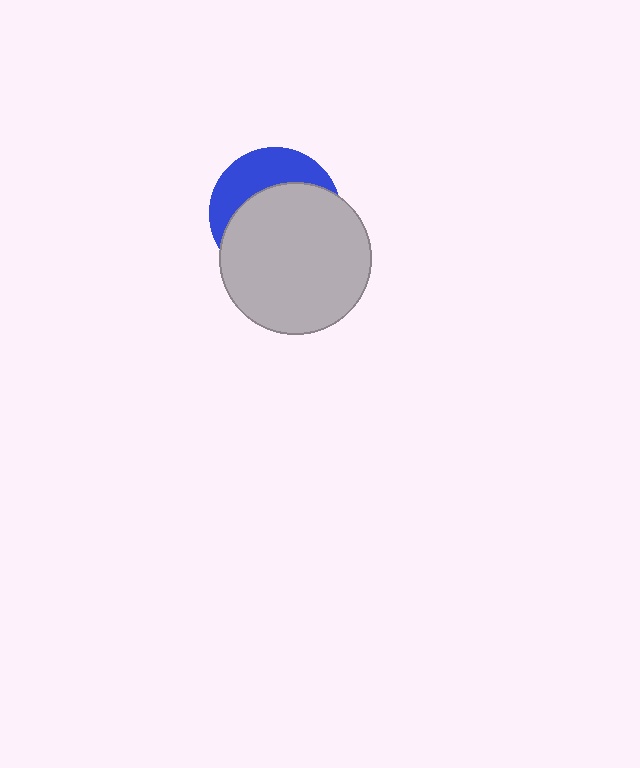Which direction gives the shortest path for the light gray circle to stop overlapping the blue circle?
Moving down gives the shortest separation.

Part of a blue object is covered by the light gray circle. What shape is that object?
It is a circle.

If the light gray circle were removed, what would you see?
You would see the complete blue circle.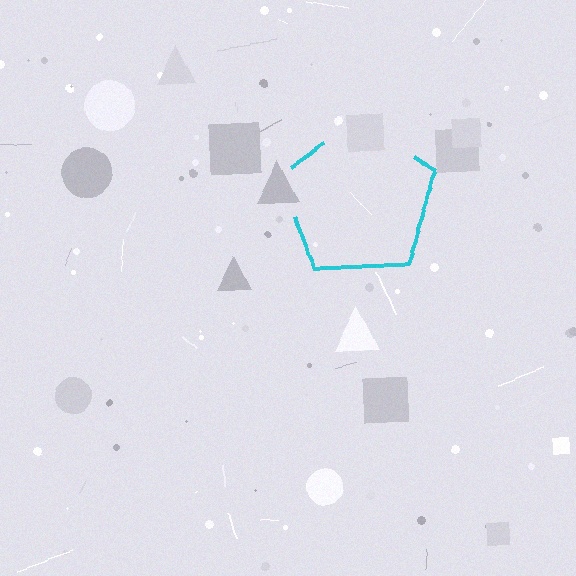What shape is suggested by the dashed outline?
The dashed outline suggests a pentagon.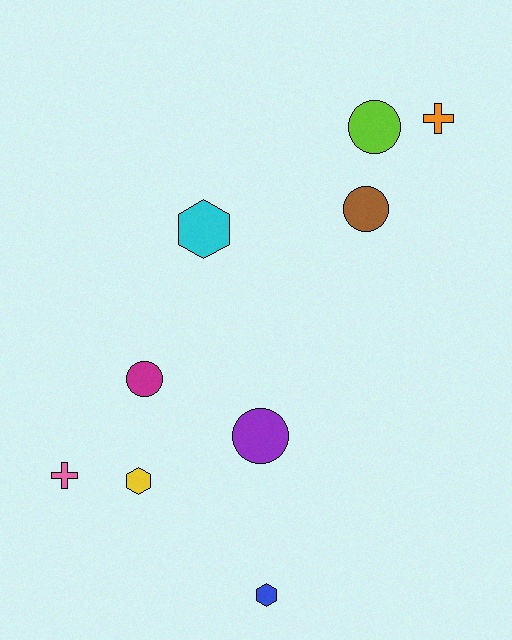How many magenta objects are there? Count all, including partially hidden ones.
There is 1 magenta object.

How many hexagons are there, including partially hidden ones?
There are 3 hexagons.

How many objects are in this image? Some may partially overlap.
There are 9 objects.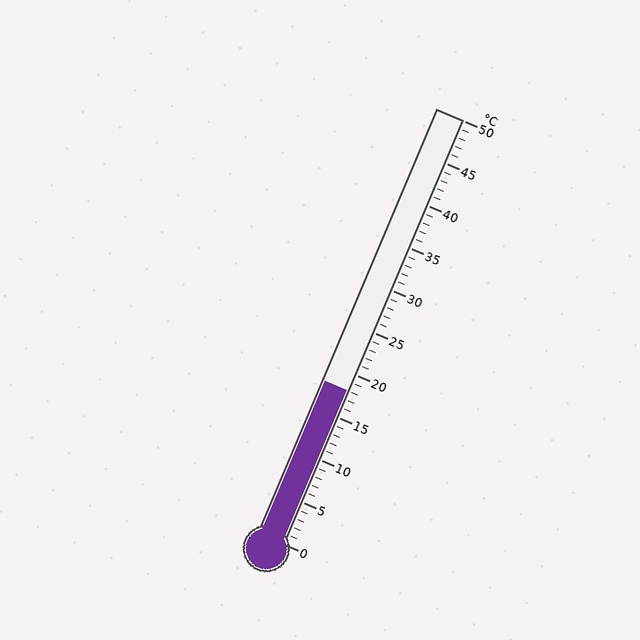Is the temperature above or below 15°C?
The temperature is above 15°C.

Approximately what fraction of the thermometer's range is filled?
The thermometer is filled to approximately 35% of its range.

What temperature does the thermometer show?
The thermometer shows approximately 18°C.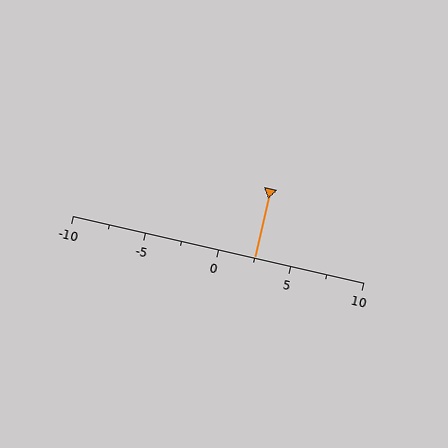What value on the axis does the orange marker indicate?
The marker indicates approximately 2.5.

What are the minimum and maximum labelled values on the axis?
The axis runs from -10 to 10.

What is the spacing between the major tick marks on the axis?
The major ticks are spaced 5 apart.